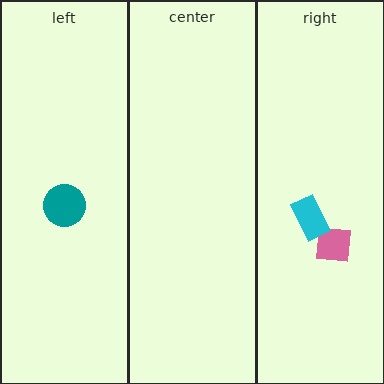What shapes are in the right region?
The pink square, the cyan rectangle.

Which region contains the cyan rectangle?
The right region.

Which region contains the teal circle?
The left region.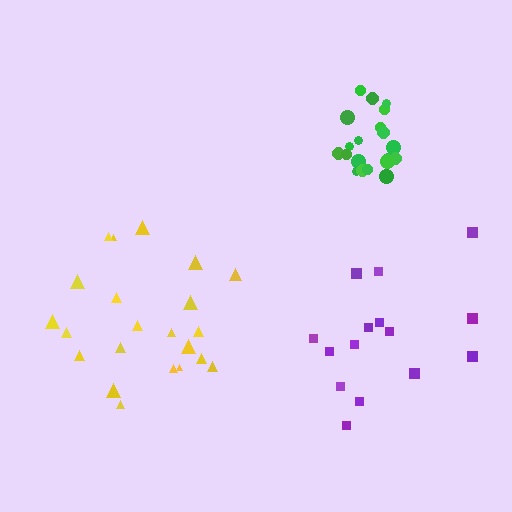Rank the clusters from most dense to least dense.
green, yellow, purple.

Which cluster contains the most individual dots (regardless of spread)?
Yellow (22).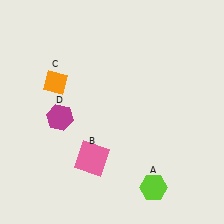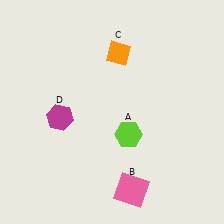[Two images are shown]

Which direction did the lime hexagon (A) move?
The lime hexagon (A) moved up.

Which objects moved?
The objects that moved are: the lime hexagon (A), the pink square (B), the orange diamond (C).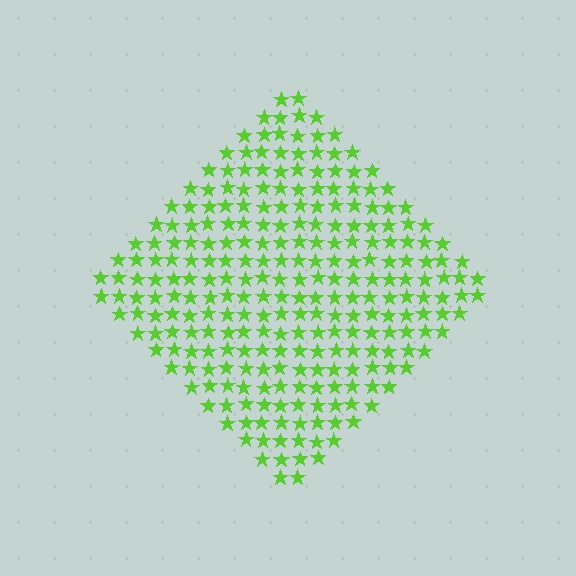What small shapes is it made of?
It is made of small stars.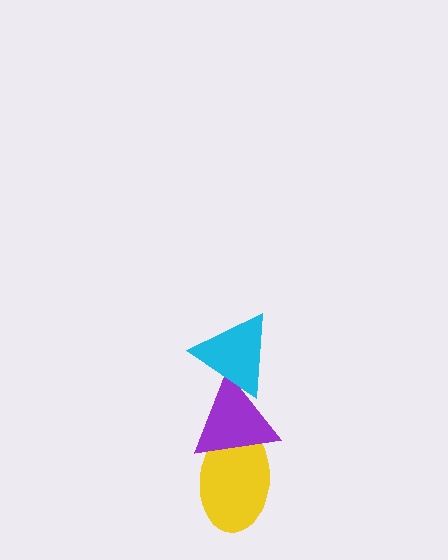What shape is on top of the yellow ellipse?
The purple triangle is on top of the yellow ellipse.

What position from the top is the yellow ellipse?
The yellow ellipse is 3rd from the top.